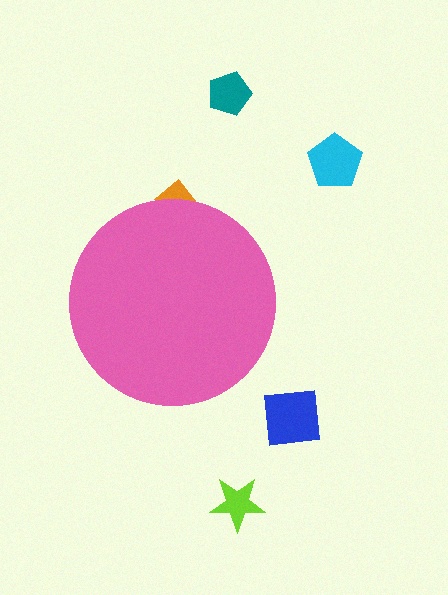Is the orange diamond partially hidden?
Yes, the orange diamond is partially hidden behind the pink circle.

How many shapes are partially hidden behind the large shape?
1 shape is partially hidden.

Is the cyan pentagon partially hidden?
No, the cyan pentagon is fully visible.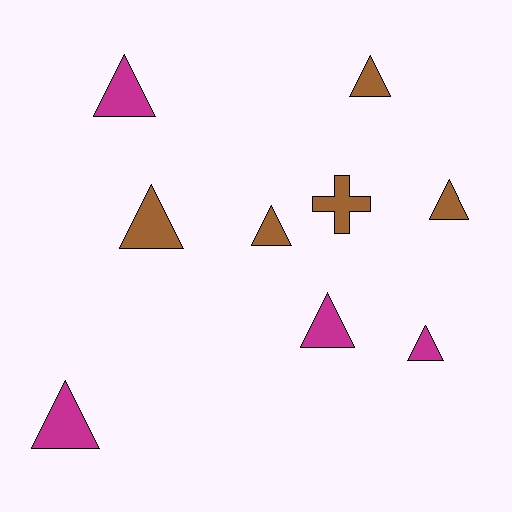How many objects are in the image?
There are 9 objects.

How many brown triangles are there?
There are 4 brown triangles.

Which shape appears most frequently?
Triangle, with 8 objects.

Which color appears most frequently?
Brown, with 5 objects.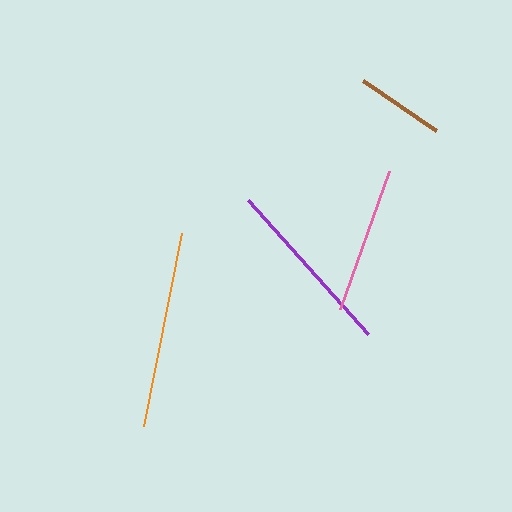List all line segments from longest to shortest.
From longest to shortest: orange, purple, pink, brown.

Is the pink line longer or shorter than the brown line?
The pink line is longer than the brown line.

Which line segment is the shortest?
The brown line is the shortest at approximately 88 pixels.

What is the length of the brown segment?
The brown segment is approximately 88 pixels long.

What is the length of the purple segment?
The purple segment is approximately 180 pixels long.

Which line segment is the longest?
The orange line is the longest at approximately 196 pixels.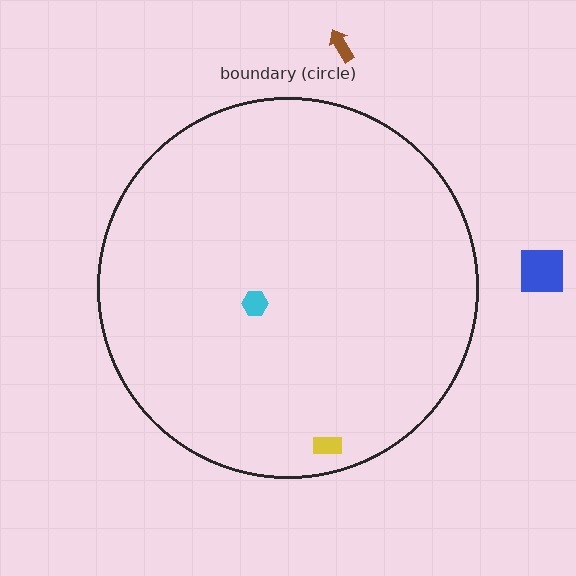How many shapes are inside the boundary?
2 inside, 2 outside.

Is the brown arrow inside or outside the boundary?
Outside.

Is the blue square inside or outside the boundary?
Outside.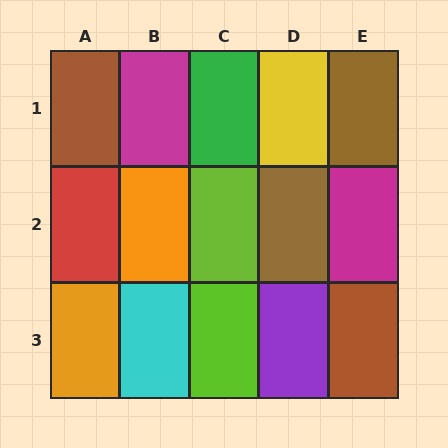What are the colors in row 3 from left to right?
Orange, cyan, lime, purple, brown.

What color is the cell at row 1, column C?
Green.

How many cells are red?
1 cell is red.